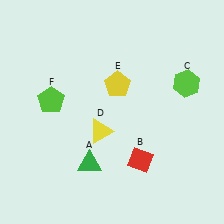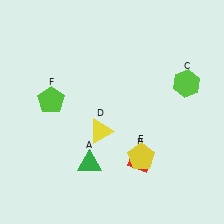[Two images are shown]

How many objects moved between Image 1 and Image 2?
1 object moved between the two images.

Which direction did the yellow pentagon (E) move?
The yellow pentagon (E) moved down.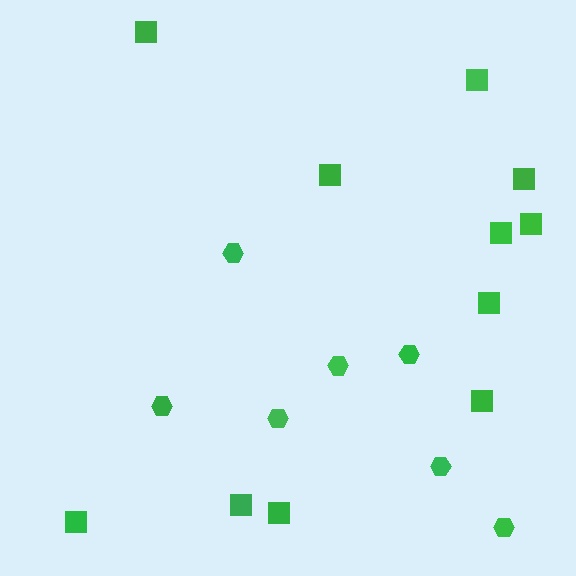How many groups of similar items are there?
There are 2 groups: one group of hexagons (7) and one group of squares (11).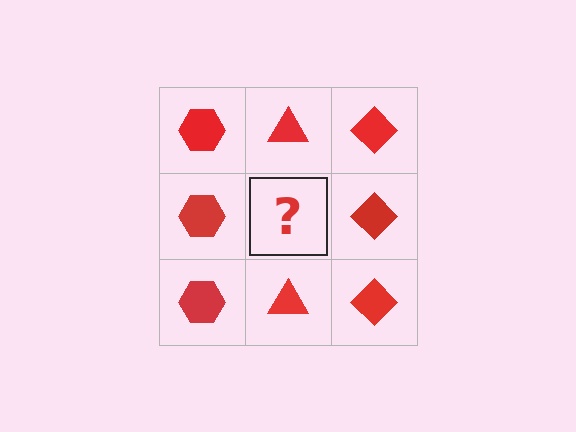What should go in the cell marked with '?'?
The missing cell should contain a red triangle.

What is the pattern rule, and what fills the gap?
The rule is that each column has a consistent shape. The gap should be filled with a red triangle.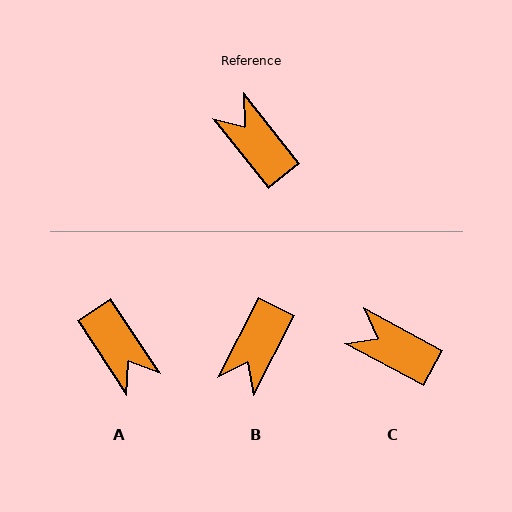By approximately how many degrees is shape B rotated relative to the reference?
Approximately 114 degrees counter-clockwise.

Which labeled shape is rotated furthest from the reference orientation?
A, about 175 degrees away.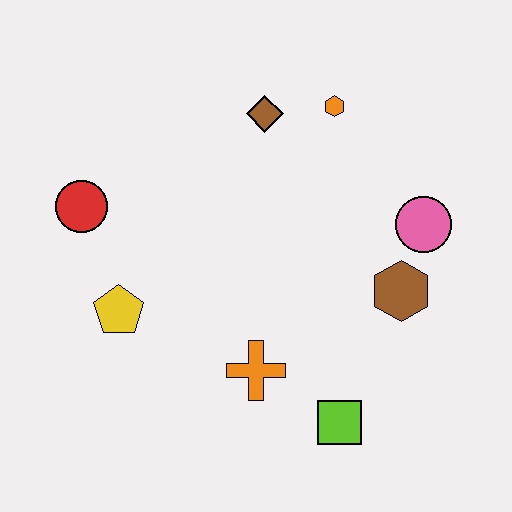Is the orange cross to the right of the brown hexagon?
No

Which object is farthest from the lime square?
The red circle is farthest from the lime square.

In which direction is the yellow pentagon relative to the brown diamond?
The yellow pentagon is below the brown diamond.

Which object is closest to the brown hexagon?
The pink circle is closest to the brown hexagon.